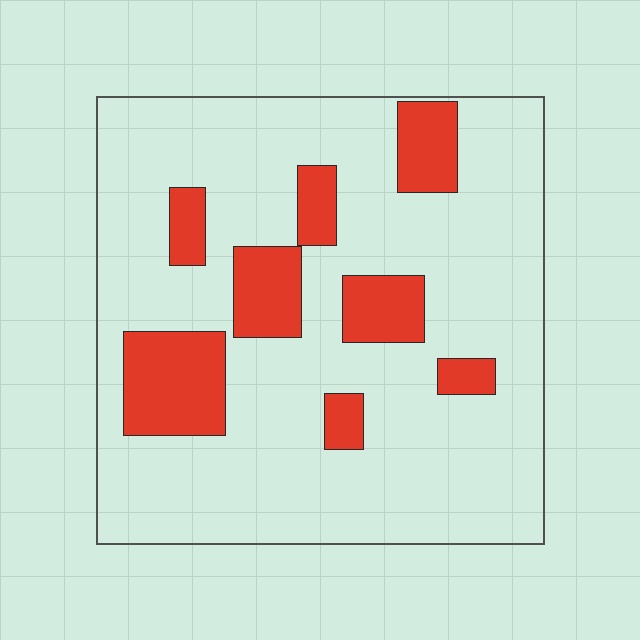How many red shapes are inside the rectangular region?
8.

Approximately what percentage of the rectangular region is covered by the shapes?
Approximately 20%.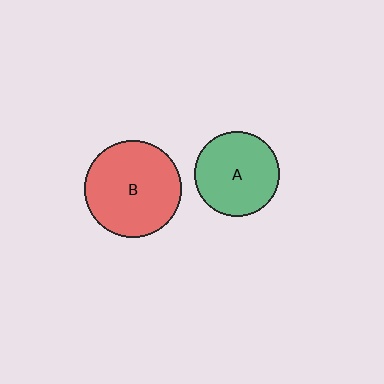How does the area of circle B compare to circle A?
Approximately 1.3 times.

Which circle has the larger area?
Circle B (red).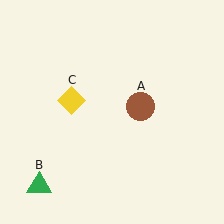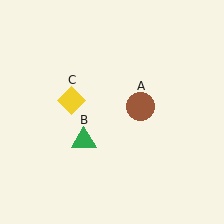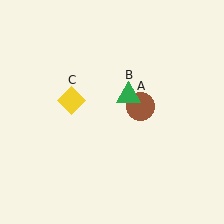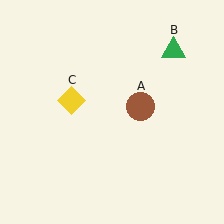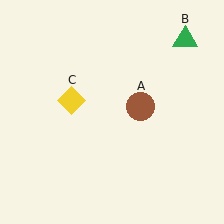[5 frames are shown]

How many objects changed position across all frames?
1 object changed position: green triangle (object B).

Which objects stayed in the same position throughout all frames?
Brown circle (object A) and yellow diamond (object C) remained stationary.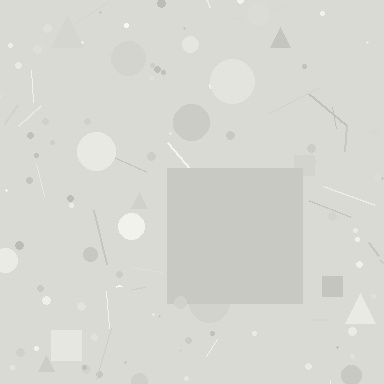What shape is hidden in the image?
A square is hidden in the image.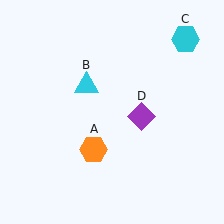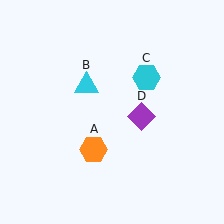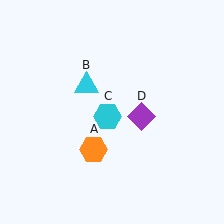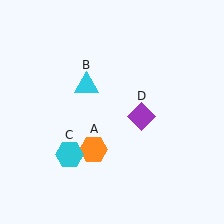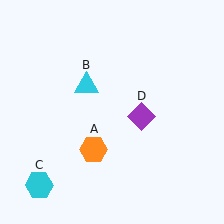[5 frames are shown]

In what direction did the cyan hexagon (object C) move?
The cyan hexagon (object C) moved down and to the left.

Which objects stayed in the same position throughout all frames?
Orange hexagon (object A) and cyan triangle (object B) and purple diamond (object D) remained stationary.